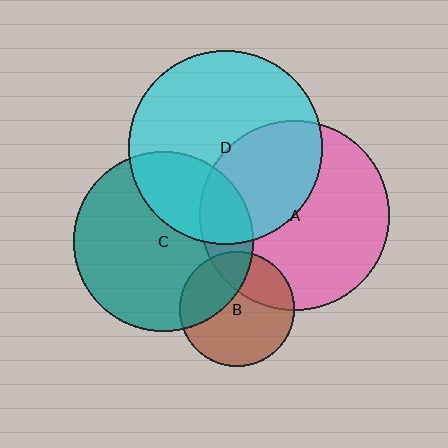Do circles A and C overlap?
Yes.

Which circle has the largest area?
Circle D (cyan).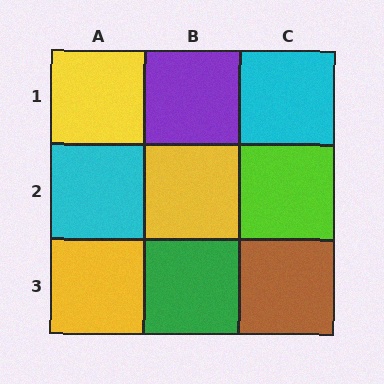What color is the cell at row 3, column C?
Brown.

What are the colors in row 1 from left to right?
Yellow, purple, cyan.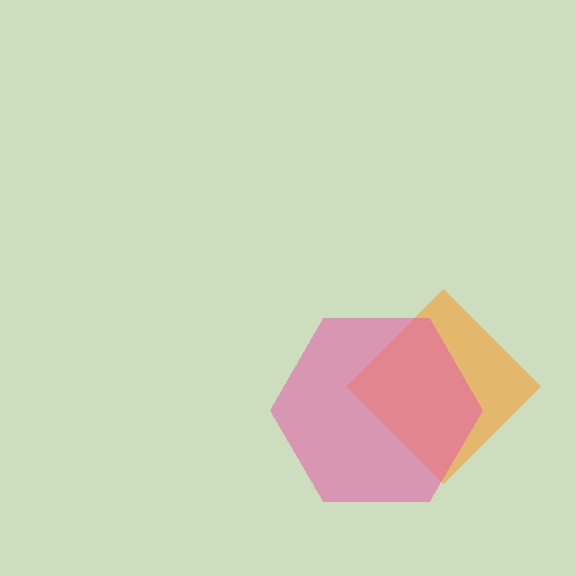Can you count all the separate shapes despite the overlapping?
Yes, there are 2 separate shapes.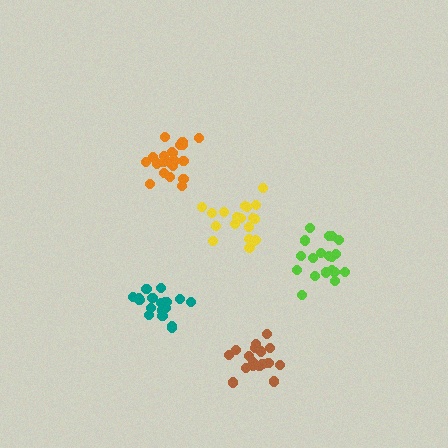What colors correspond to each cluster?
The clusters are colored: orange, yellow, teal, lime, brown.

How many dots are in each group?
Group 1: 21 dots, Group 2: 20 dots, Group 3: 21 dots, Group 4: 19 dots, Group 5: 17 dots (98 total).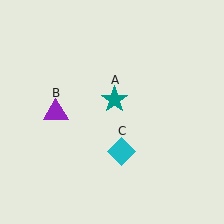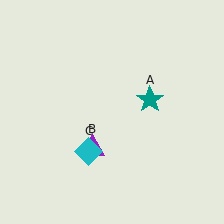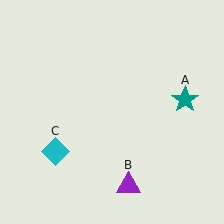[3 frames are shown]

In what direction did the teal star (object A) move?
The teal star (object A) moved right.